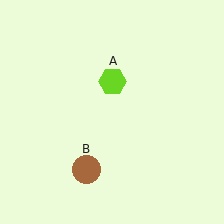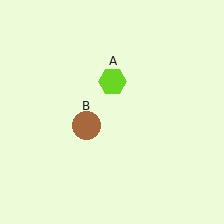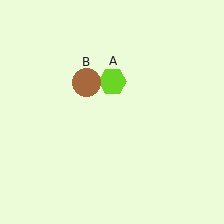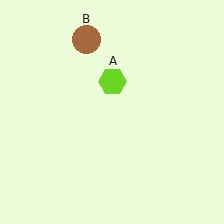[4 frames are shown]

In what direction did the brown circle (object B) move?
The brown circle (object B) moved up.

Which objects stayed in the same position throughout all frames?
Lime hexagon (object A) remained stationary.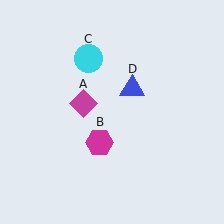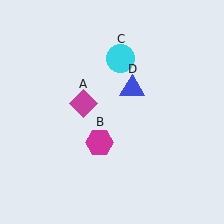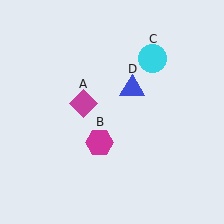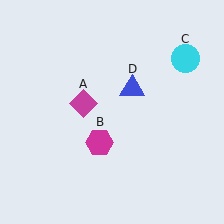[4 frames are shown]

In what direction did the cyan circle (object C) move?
The cyan circle (object C) moved right.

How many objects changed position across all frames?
1 object changed position: cyan circle (object C).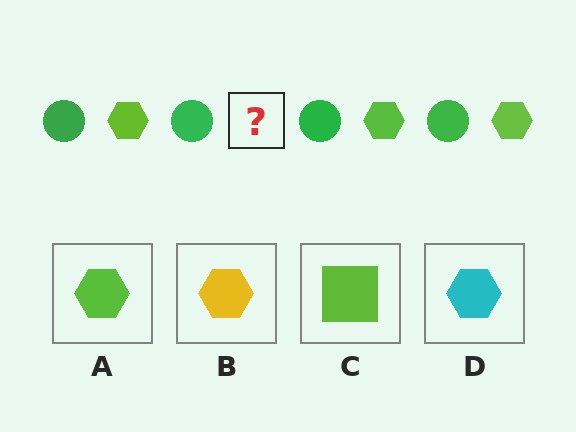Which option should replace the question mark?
Option A.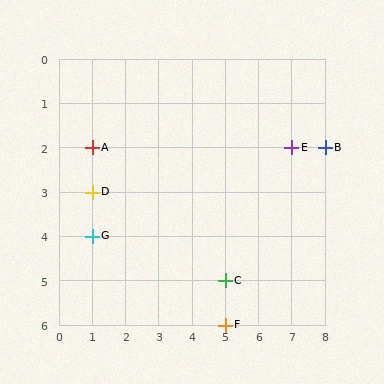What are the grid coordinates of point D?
Point D is at grid coordinates (1, 3).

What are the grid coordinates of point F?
Point F is at grid coordinates (5, 6).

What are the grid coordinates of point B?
Point B is at grid coordinates (8, 2).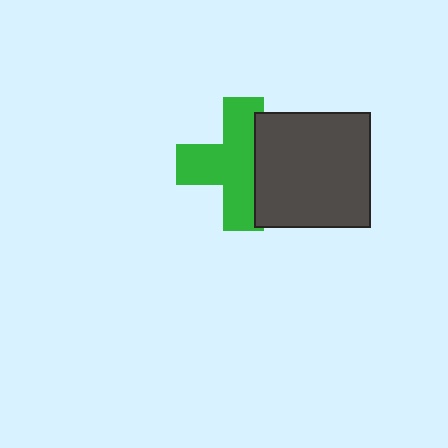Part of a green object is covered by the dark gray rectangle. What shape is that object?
It is a cross.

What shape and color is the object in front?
The object in front is a dark gray rectangle.